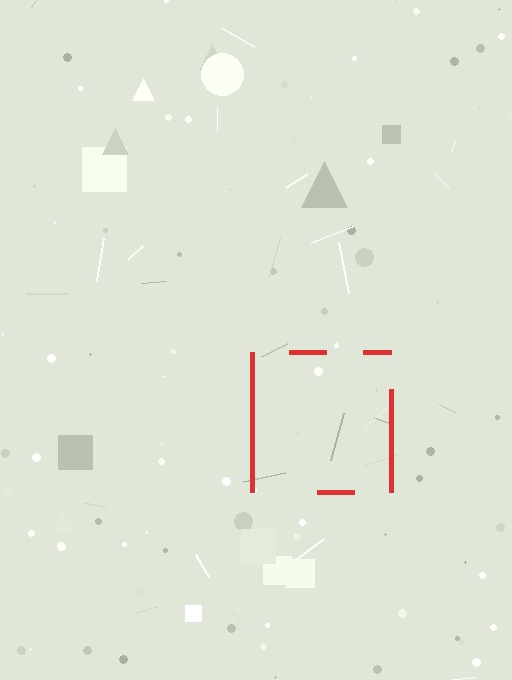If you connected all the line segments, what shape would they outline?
They would outline a square.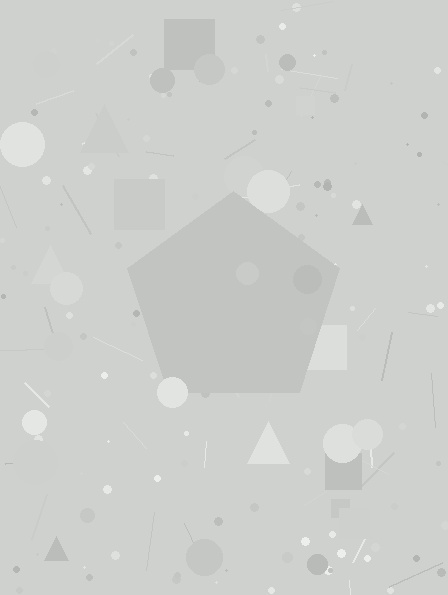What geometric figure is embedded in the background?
A pentagon is embedded in the background.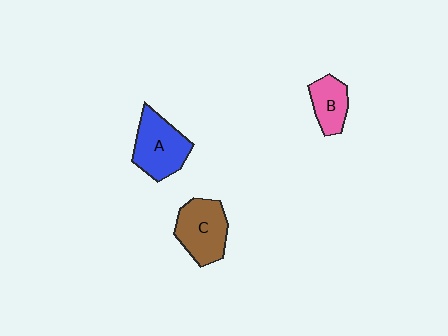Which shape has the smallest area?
Shape B (pink).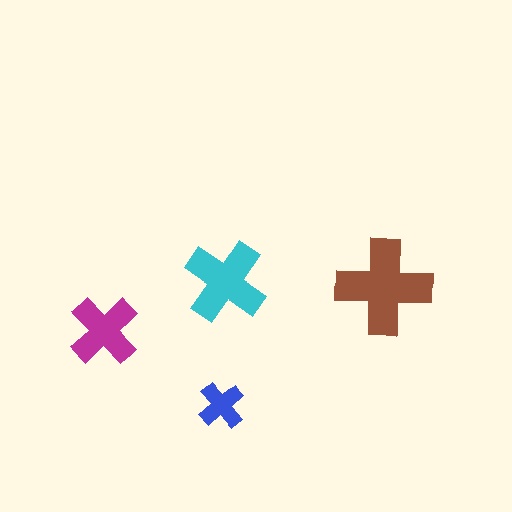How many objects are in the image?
There are 4 objects in the image.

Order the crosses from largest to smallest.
the brown one, the cyan one, the magenta one, the blue one.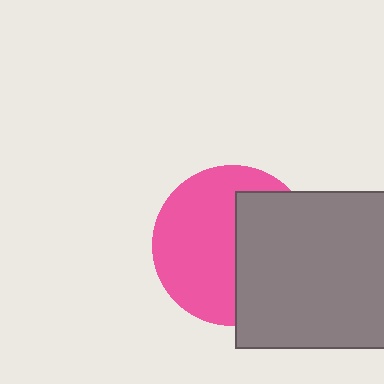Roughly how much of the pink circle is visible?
About half of it is visible (roughly 57%).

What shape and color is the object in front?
The object in front is a gray square.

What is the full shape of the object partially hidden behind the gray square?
The partially hidden object is a pink circle.